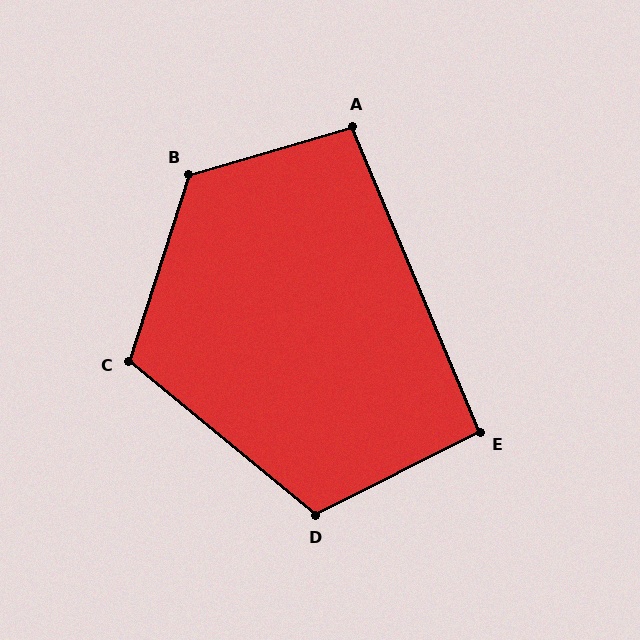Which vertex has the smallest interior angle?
E, at approximately 94 degrees.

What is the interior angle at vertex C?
Approximately 112 degrees (obtuse).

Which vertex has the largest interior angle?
B, at approximately 124 degrees.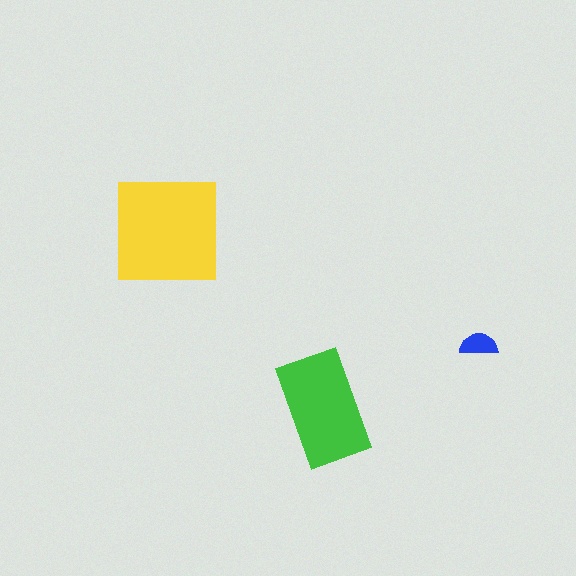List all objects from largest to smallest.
The yellow square, the green rectangle, the blue semicircle.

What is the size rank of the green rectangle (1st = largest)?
2nd.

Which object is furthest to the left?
The yellow square is leftmost.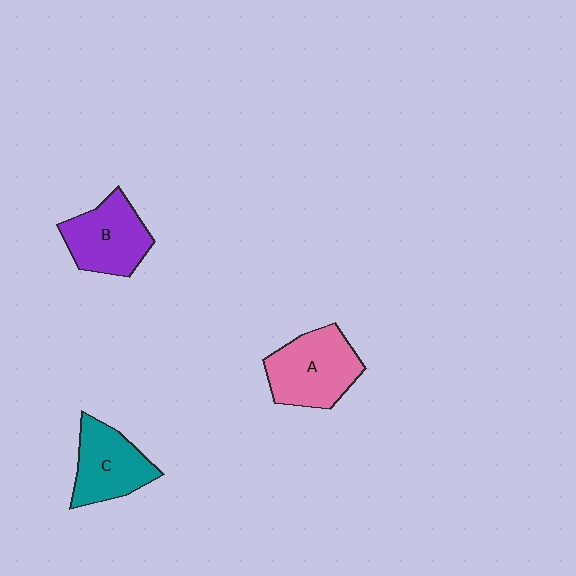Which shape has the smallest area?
Shape C (teal).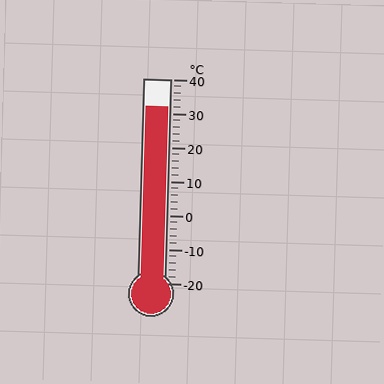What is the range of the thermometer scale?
The thermometer scale ranges from -20°C to 40°C.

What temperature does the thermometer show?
The thermometer shows approximately 32°C.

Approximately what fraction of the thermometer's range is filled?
The thermometer is filled to approximately 85% of its range.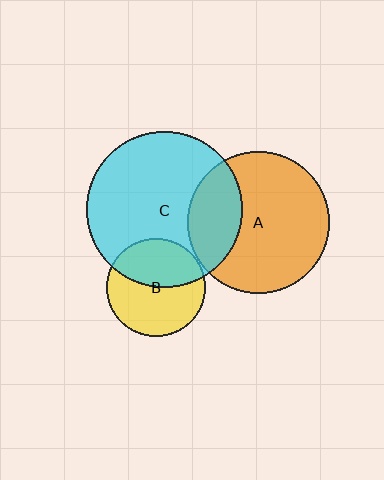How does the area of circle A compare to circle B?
Approximately 2.1 times.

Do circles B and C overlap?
Yes.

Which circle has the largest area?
Circle C (cyan).